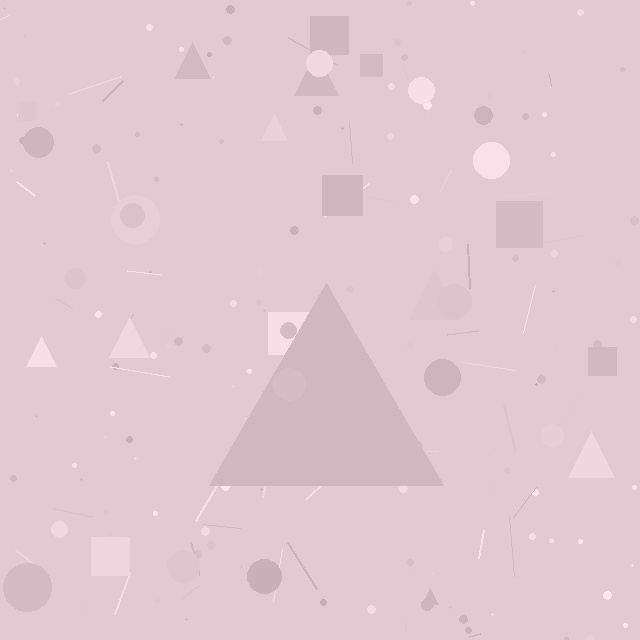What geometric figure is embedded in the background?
A triangle is embedded in the background.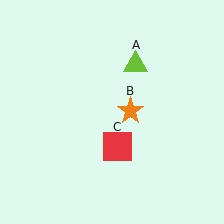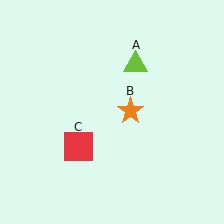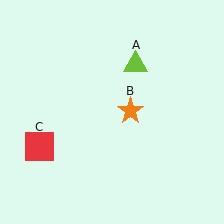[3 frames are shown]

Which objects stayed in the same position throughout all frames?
Lime triangle (object A) and orange star (object B) remained stationary.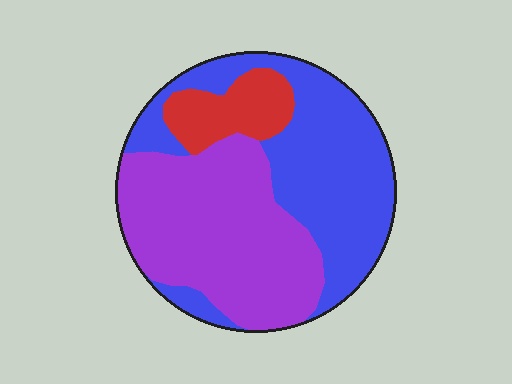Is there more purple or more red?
Purple.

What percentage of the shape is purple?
Purple covers about 45% of the shape.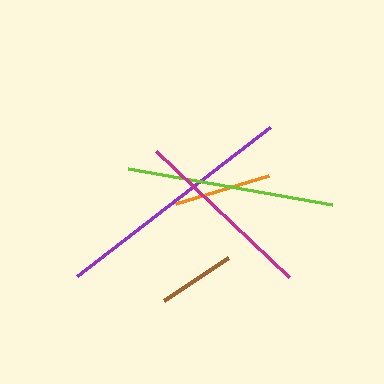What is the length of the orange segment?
The orange segment is approximately 97 pixels long.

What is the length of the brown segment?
The brown segment is approximately 77 pixels long.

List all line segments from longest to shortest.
From longest to shortest: purple, lime, magenta, orange, brown.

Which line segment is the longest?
The purple line is the longest at approximately 243 pixels.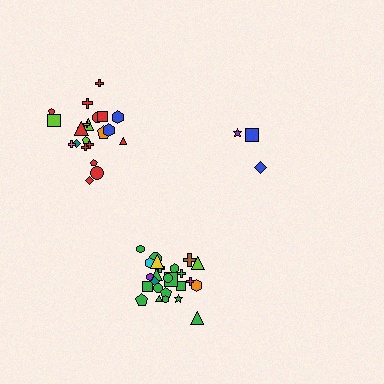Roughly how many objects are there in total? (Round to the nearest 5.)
Roughly 50 objects in total.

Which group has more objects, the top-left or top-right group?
The top-left group.